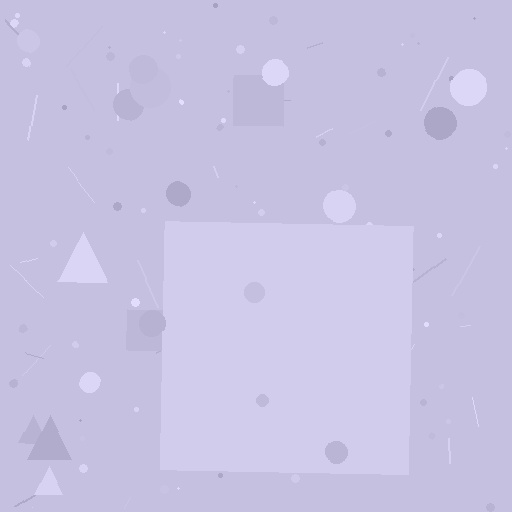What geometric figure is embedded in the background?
A square is embedded in the background.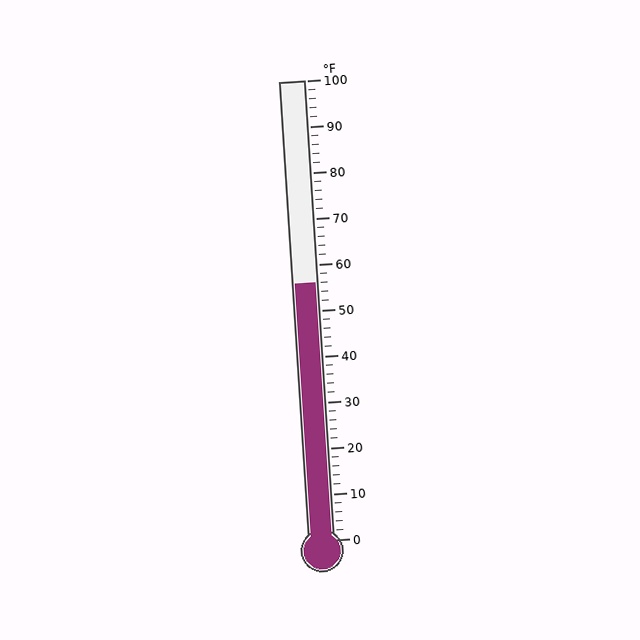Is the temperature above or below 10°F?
The temperature is above 10°F.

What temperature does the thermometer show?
The thermometer shows approximately 56°F.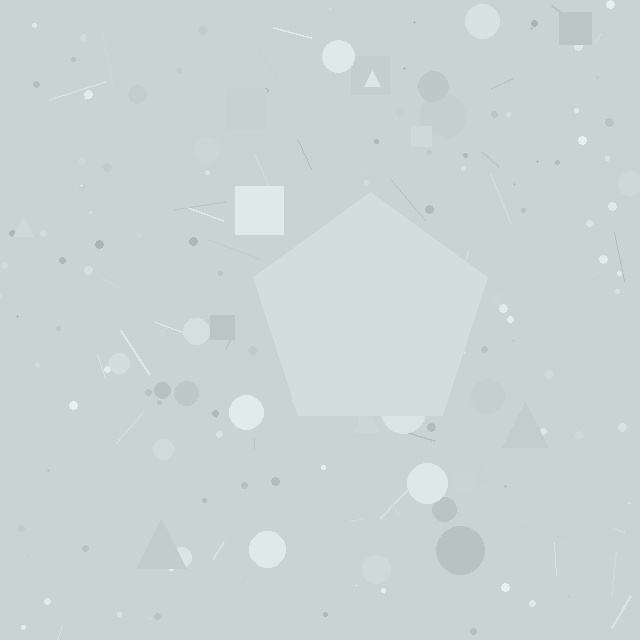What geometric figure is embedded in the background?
A pentagon is embedded in the background.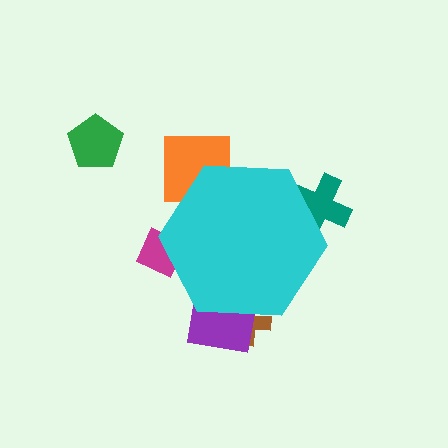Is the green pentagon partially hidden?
No, the green pentagon is fully visible.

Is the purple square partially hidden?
Yes, the purple square is partially hidden behind the cyan hexagon.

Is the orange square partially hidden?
Yes, the orange square is partially hidden behind the cyan hexagon.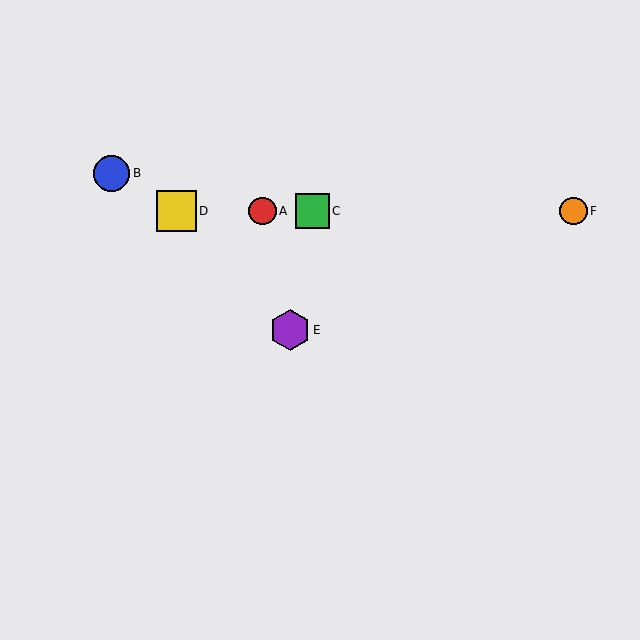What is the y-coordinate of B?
Object B is at y≈173.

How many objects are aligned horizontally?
4 objects (A, C, D, F) are aligned horizontally.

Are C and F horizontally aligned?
Yes, both are at y≈211.